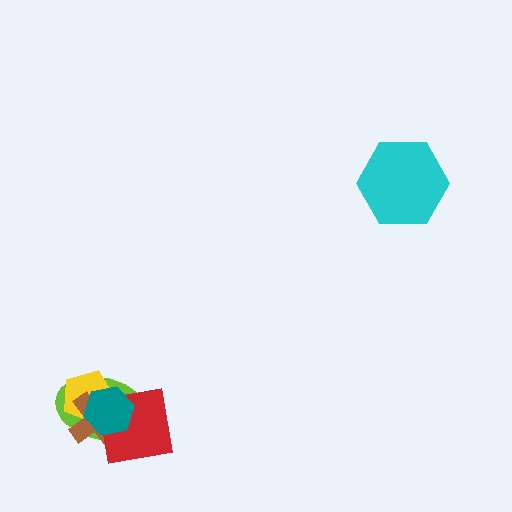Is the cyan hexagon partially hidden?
No, no other shape covers it.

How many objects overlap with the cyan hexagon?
0 objects overlap with the cyan hexagon.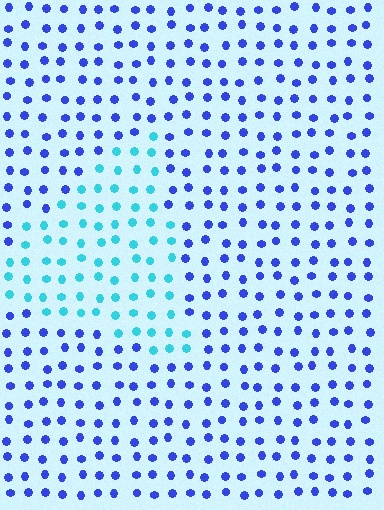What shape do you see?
I see a triangle.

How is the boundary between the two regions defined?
The boundary is defined purely by a slight shift in hue (about 49 degrees). Spacing, size, and orientation are identical on both sides.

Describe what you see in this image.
The image is filled with small blue elements in a uniform arrangement. A triangle-shaped region is visible where the elements are tinted to a slightly different hue, forming a subtle color boundary.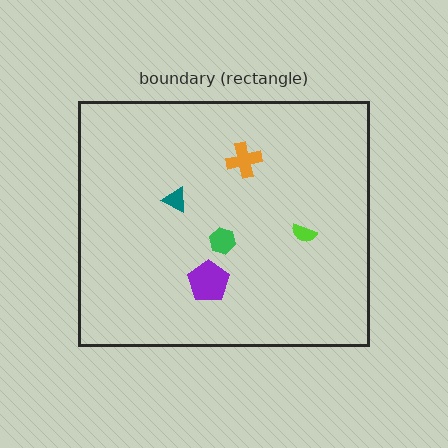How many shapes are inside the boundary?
5 inside, 0 outside.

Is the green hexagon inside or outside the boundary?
Inside.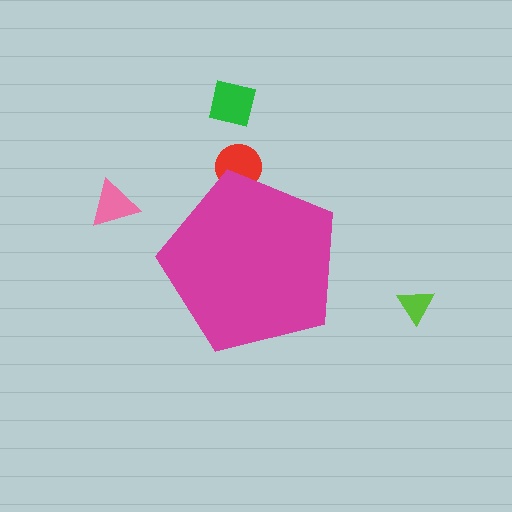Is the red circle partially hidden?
Yes, the red circle is partially hidden behind the magenta pentagon.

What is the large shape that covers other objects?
A magenta pentagon.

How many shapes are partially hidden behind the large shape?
1 shape is partially hidden.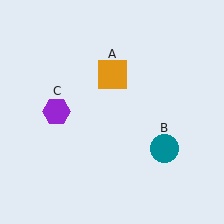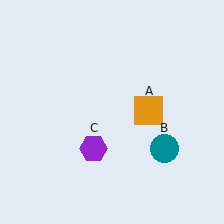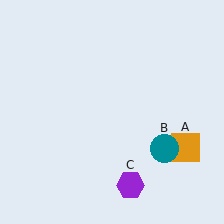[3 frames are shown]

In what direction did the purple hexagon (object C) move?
The purple hexagon (object C) moved down and to the right.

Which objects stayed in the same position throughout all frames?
Teal circle (object B) remained stationary.